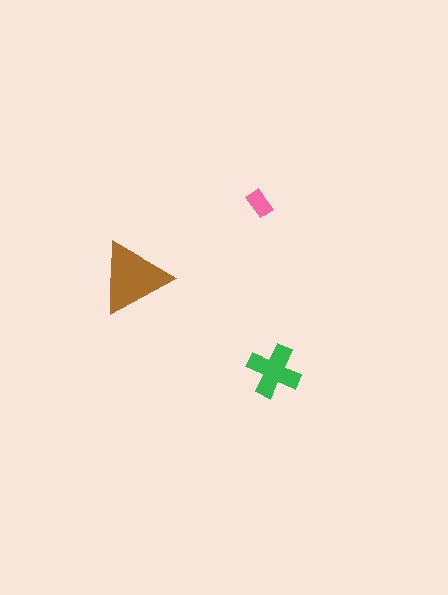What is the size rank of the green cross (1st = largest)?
2nd.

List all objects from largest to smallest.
The brown triangle, the green cross, the pink rectangle.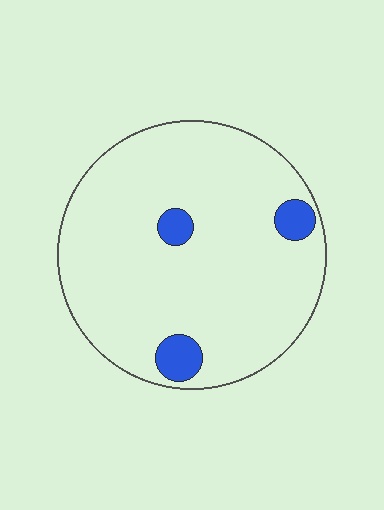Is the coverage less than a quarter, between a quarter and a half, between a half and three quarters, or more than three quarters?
Less than a quarter.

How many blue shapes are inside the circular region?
3.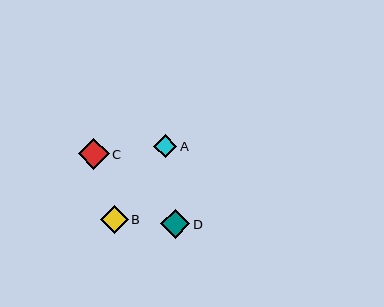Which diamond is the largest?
Diamond C is the largest with a size of approximately 31 pixels.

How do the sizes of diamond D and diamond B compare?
Diamond D and diamond B are approximately the same size.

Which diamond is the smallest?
Diamond A is the smallest with a size of approximately 23 pixels.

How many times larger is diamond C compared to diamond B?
Diamond C is approximately 1.1 times the size of diamond B.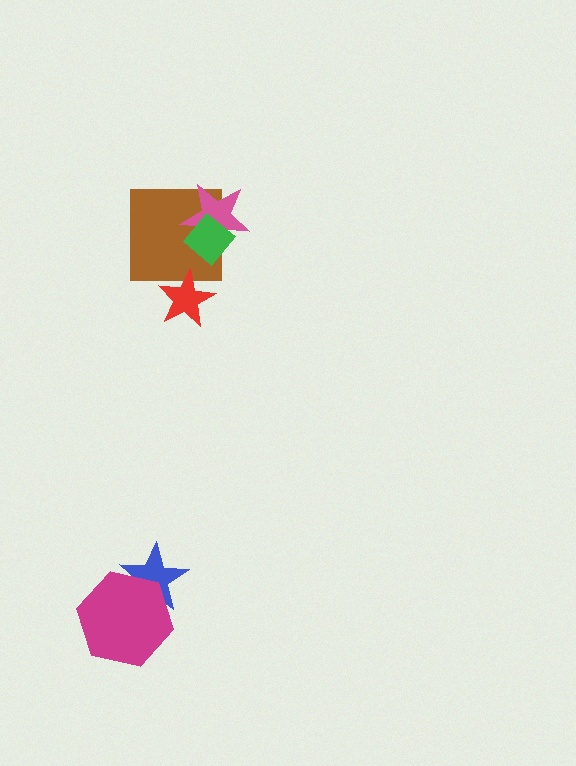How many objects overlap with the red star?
1 object overlaps with the red star.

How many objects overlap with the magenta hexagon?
1 object overlaps with the magenta hexagon.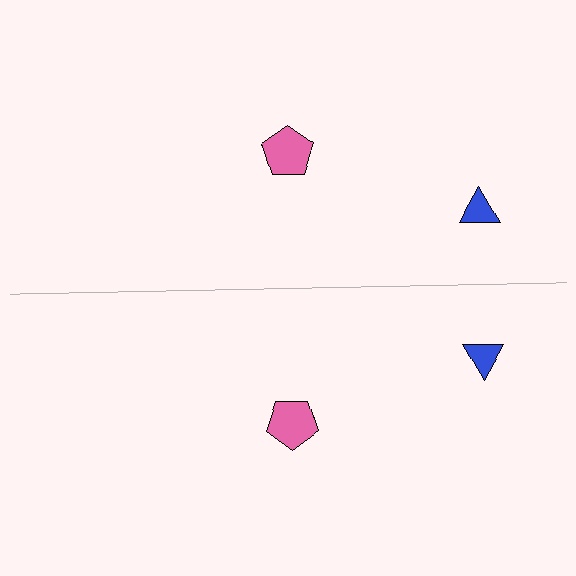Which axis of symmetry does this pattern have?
The pattern has a horizontal axis of symmetry running through the center of the image.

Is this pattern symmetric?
Yes, this pattern has bilateral (reflection) symmetry.